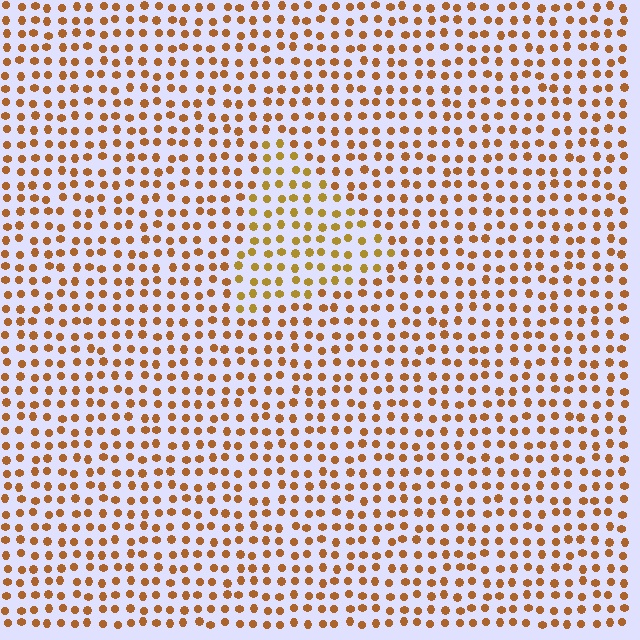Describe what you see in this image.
The image is filled with small brown elements in a uniform arrangement. A triangle-shaped region is visible where the elements are tinted to a slightly different hue, forming a subtle color boundary.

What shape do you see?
I see a triangle.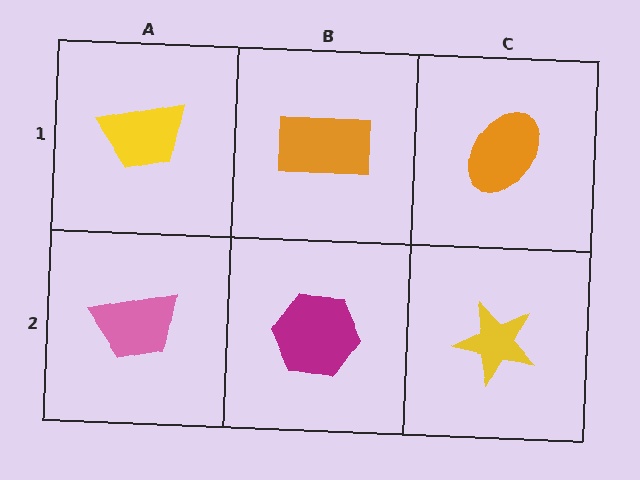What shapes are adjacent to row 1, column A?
A pink trapezoid (row 2, column A), an orange rectangle (row 1, column B).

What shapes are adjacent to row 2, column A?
A yellow trapezoid (row 1, column A), a magenta hexagon (row 2, column B).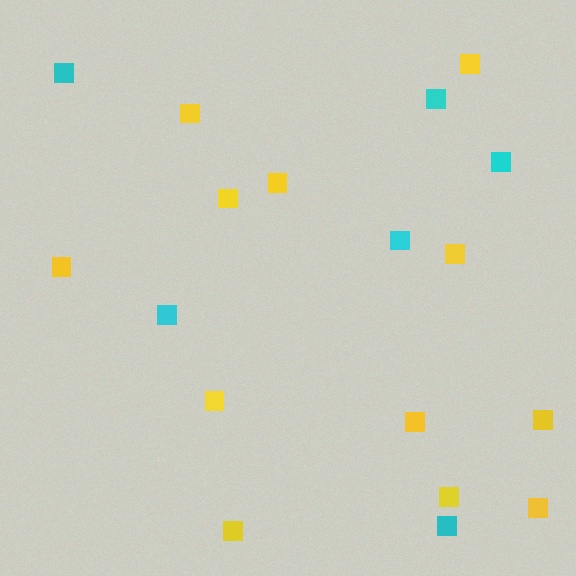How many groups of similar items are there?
There are 2 groups: one group of yellow squares (12) and one group of cyan squares (6).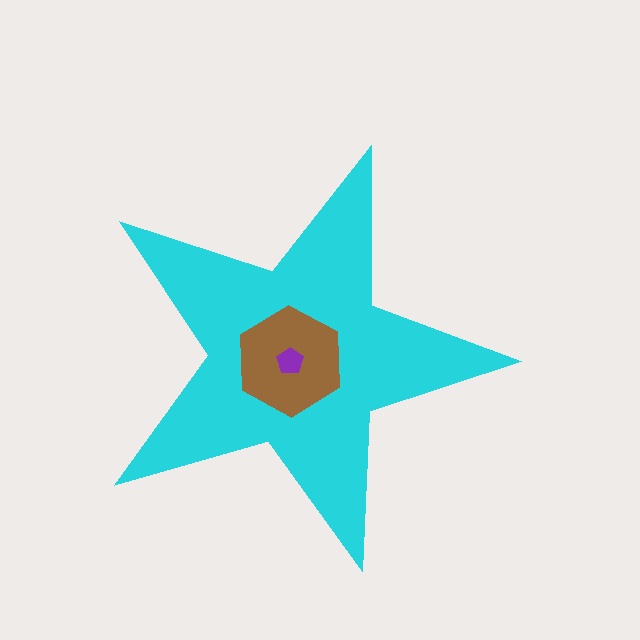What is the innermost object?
The purple pentagon.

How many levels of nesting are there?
3.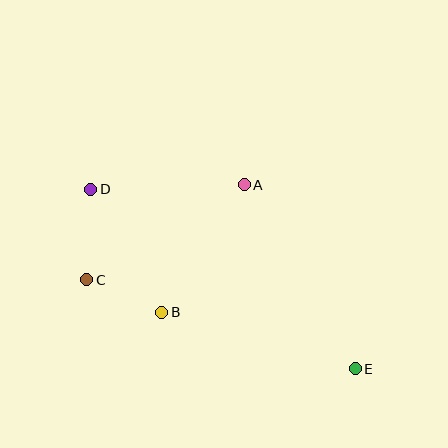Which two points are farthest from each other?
Points D and E are farthest from each other.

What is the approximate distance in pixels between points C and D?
The distance between C and D is approximately 91 pixels.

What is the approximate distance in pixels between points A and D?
The distance between A and D is approximately 154 pixels.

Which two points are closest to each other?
Points B and C are closest to each other.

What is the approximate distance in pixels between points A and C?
The distance between A and C is approximately 184 pixels.